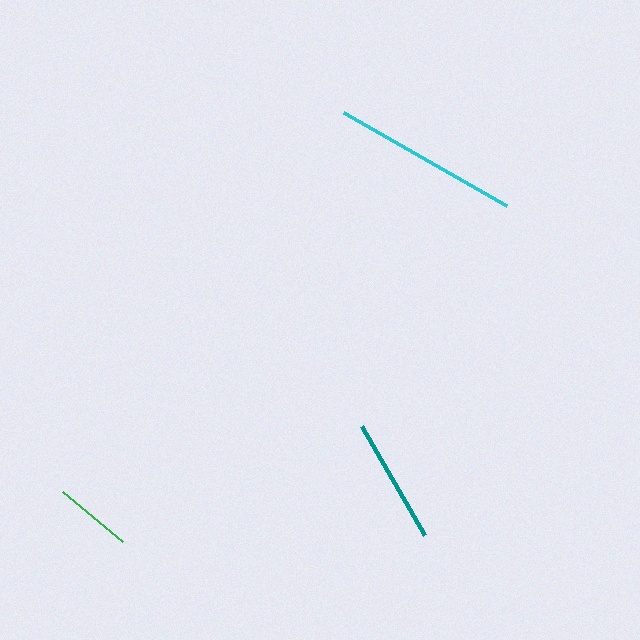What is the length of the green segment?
The green segment is approximately 78 pixels long.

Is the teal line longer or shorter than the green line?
The teal line is longer than the green line.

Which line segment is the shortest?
The green line is the shortest at approximately 78 pixels.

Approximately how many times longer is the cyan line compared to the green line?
The cyan line is approximately 2.4 times the length of the green line.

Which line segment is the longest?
The cyan line is the longest at approximately 187 pixels.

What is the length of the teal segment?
The teal segment is approximately 125 pixels long.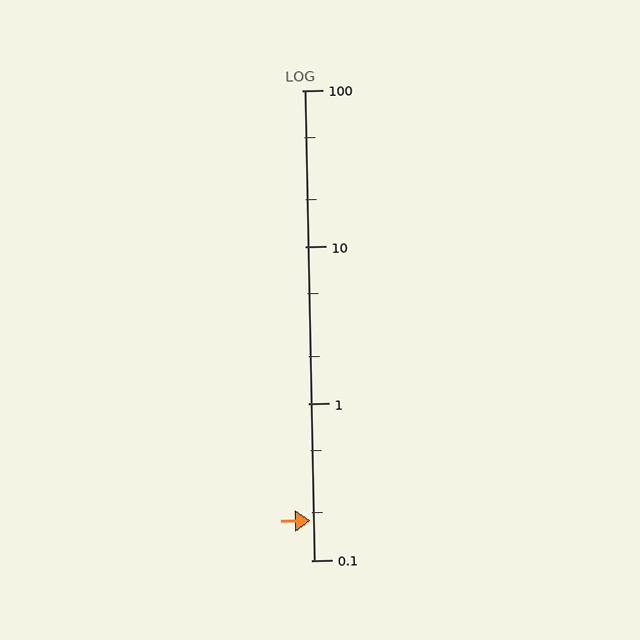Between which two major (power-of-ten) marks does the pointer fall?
The pointer is between 0.1 and 1.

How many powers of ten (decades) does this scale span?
The scale spans 3 decades, from 0.1 to 100.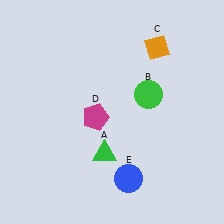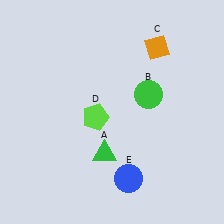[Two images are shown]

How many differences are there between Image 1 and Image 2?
There is 1 difference between the two images.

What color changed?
The pentagon (D) changed from magenta in Image 1 to lime in Image 2.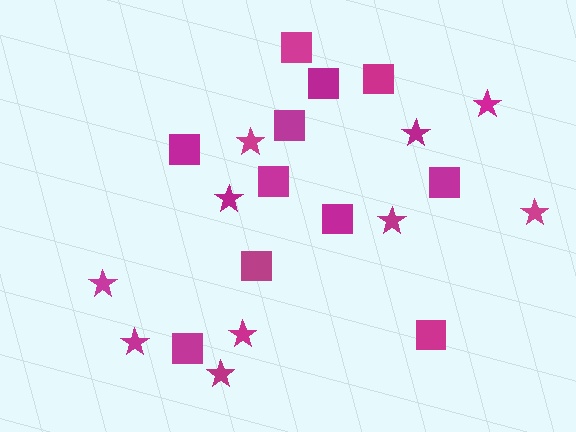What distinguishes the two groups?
There are 2 groups: one group of squares (11) and one group of stars (10).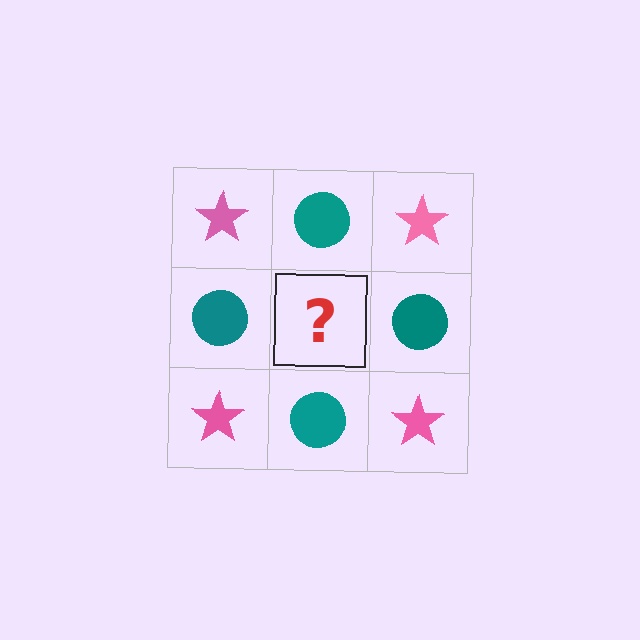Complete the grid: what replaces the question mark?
The question mark should be replaced with a pink star.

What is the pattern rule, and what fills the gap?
The rule is that it alternates pink star and teal circle in a checkerboard pattern. The gap should be filled with a pink star.